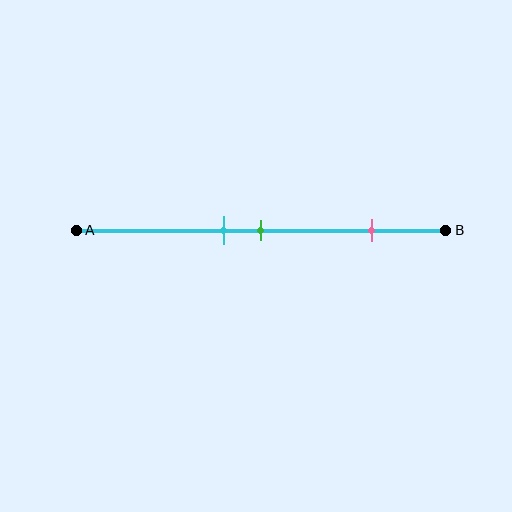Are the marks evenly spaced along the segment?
No, the marks are not evenly spaced.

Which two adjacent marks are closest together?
The cyan and green marks are the closest adjacent pair.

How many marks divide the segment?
There are 3 marks dividing the segment.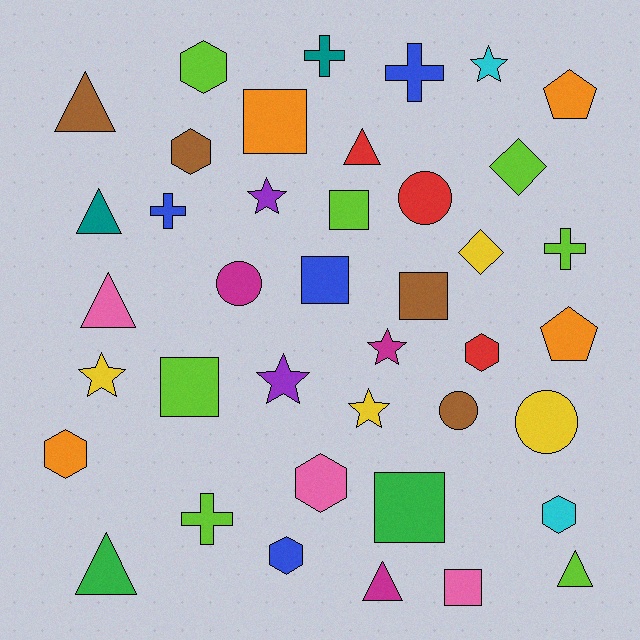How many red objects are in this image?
There are 3 red objects.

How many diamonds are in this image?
There are 2 diamonds.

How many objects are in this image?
There are 40 objects.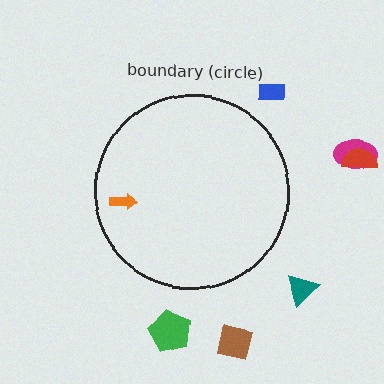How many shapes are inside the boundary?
1 inside, 6 outside.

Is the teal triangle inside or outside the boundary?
Outside.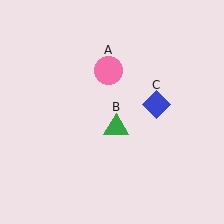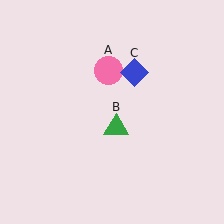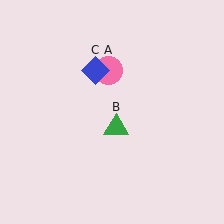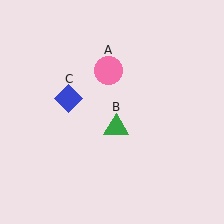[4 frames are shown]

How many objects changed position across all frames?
1 object changed position: blue diamond (object C).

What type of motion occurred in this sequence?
The blue diamond (object C) rotated counterclockwise around the center of the scene.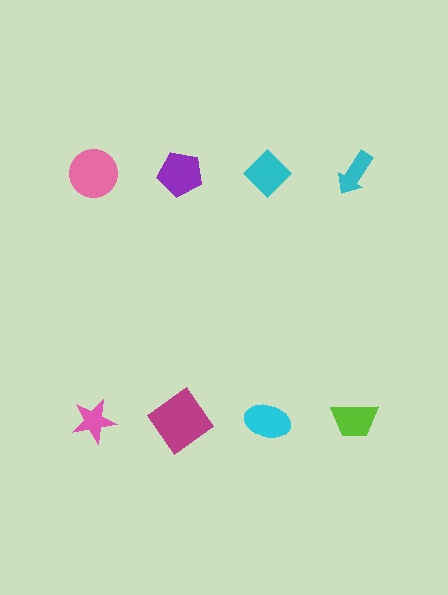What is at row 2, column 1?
A pink star.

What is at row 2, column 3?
A cyan ellipse.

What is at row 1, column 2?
A purple pentagon.